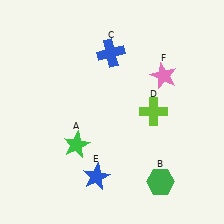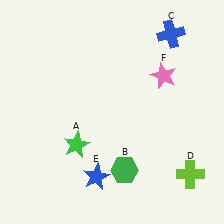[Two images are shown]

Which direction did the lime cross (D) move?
The lime cross (D) moved down.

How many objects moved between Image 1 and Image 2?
3 objects moved between the two images.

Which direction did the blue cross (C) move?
The blue cross (C) moved right.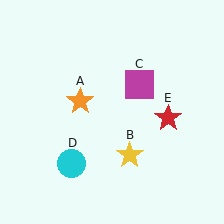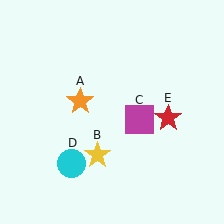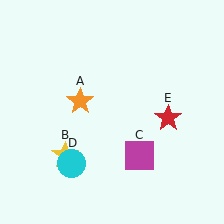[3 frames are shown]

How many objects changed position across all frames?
2 objects changed position: yellow star (object B), magenta square (object C).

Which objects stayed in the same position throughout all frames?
Orange star (object A) and cyan circle (object D) and red star (object E) remained stationary.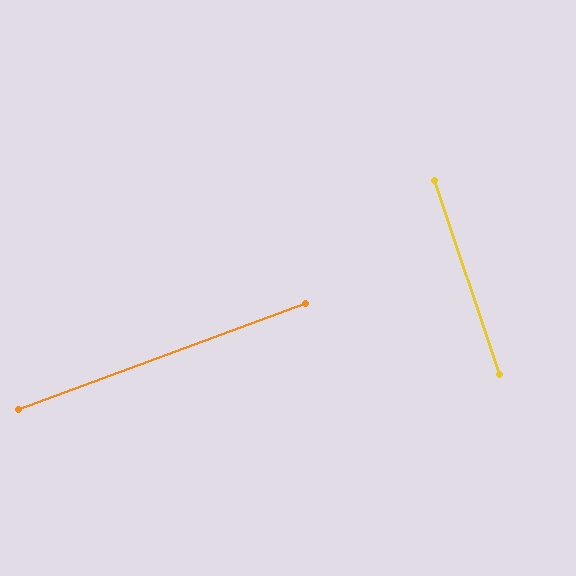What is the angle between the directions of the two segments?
Approximately 88 degrees.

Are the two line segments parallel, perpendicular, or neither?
Perpendicular — they meet at approximately 88°.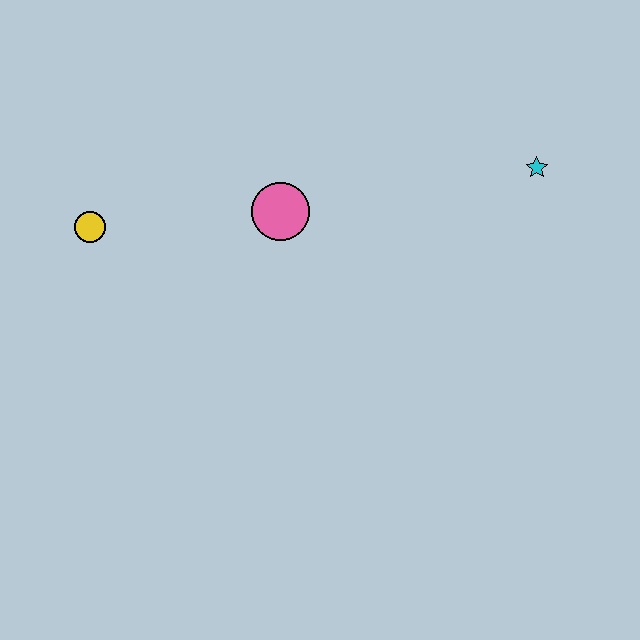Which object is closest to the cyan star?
The pink circle is closest to the cyan star.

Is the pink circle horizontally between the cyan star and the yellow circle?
Yes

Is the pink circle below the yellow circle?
No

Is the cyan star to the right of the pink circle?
Yes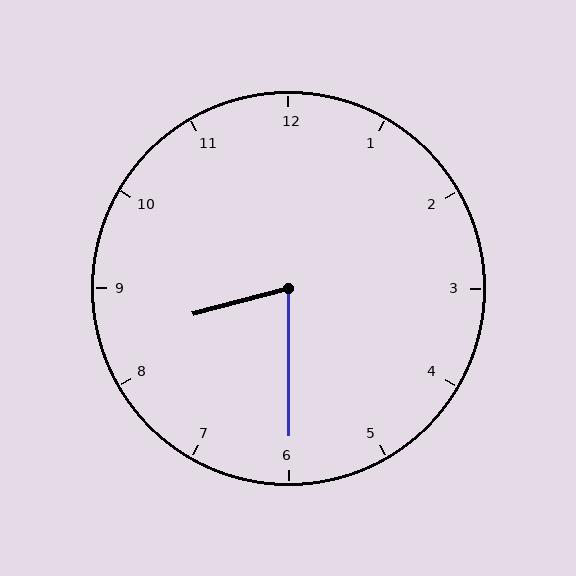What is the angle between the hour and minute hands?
Approximately 75 degrees.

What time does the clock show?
8:30.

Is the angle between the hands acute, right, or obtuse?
It is acute.